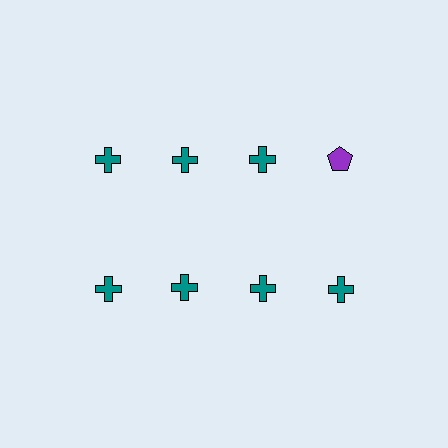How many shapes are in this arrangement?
There are 8 shapes arranged in a grid pattern.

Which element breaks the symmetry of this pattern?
The purple pentagon in the top row, second from right column breaks the symmetry. All other shapes are teal crosses.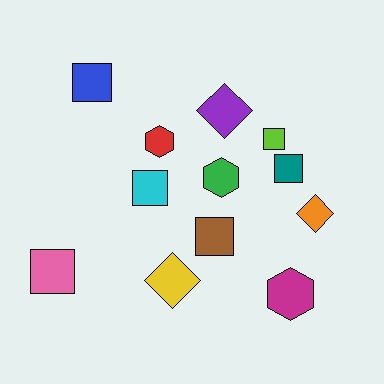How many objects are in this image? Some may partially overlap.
There are 12 objects.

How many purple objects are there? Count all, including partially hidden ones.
There is 1 purple object.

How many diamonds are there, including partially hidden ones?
There are 3 diamonds.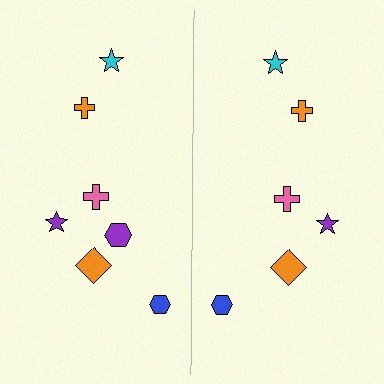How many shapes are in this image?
There are 13 shapes in this image.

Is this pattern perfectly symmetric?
No, the pattern is not perfectly symmetric. A purple hexagon is missing from the right side.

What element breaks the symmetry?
A purple hexagon is missing from the right side.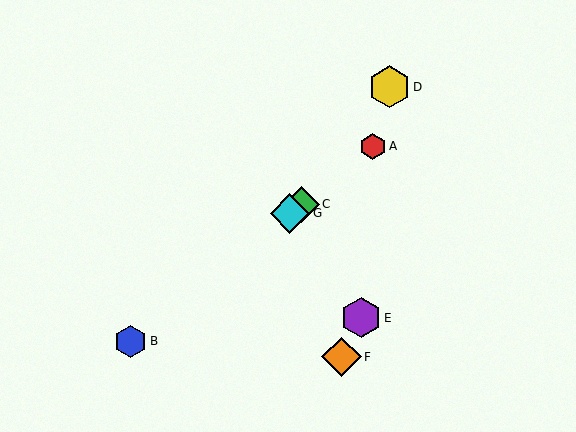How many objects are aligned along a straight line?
4 objects (A, B, C, G) are aligned along a straight line.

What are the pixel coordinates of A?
Object A is at (373, 146).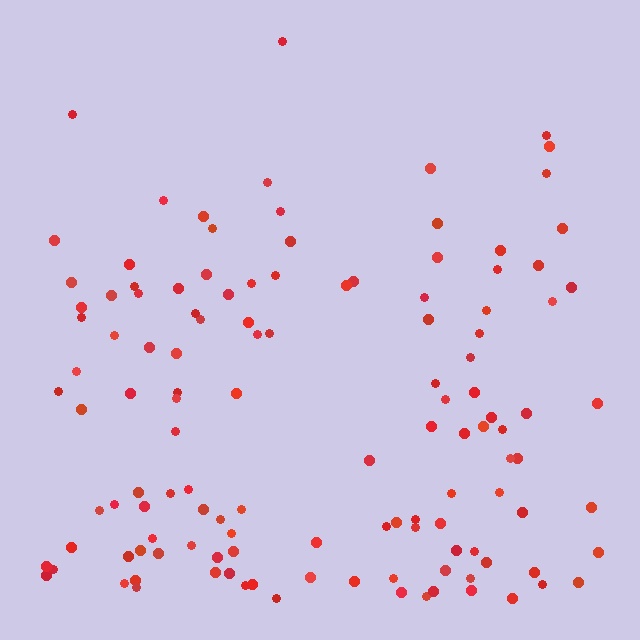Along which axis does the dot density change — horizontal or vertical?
Vertical.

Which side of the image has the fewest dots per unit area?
The top.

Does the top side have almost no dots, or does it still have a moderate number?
Still a moderate number, just noticeably fewer than the bottom.